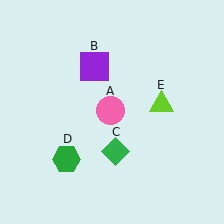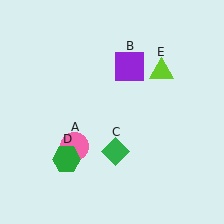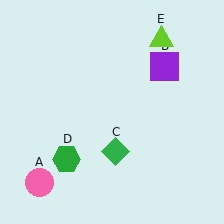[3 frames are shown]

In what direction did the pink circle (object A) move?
The pink circle (object A) moved down and to the left.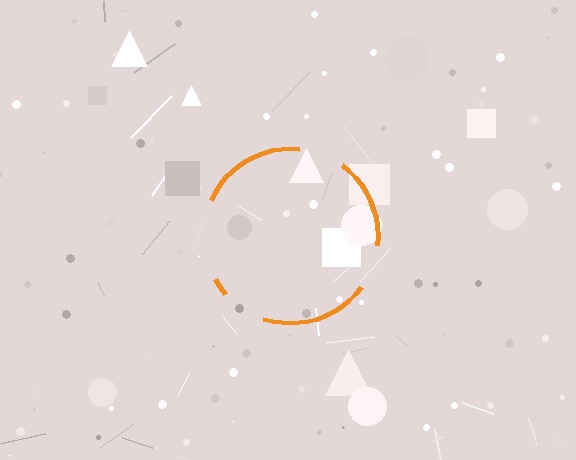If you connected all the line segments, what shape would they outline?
They would outline a circle.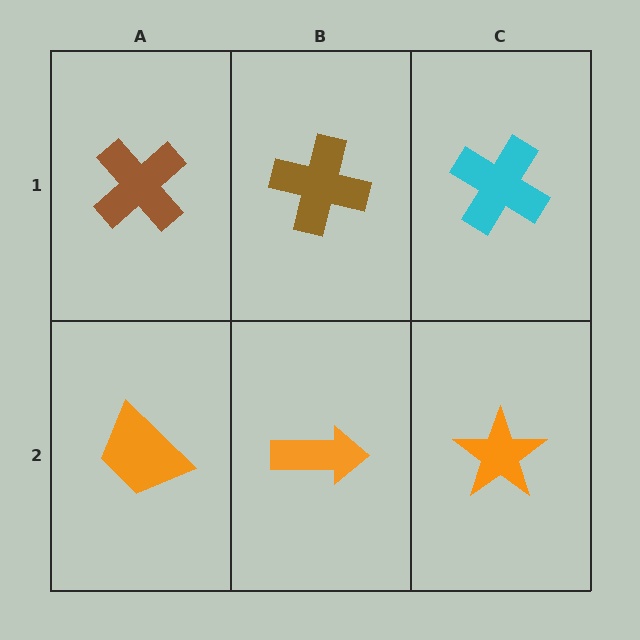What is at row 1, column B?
A brown cross.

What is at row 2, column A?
An orange trapezoid.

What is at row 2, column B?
An orange arrow.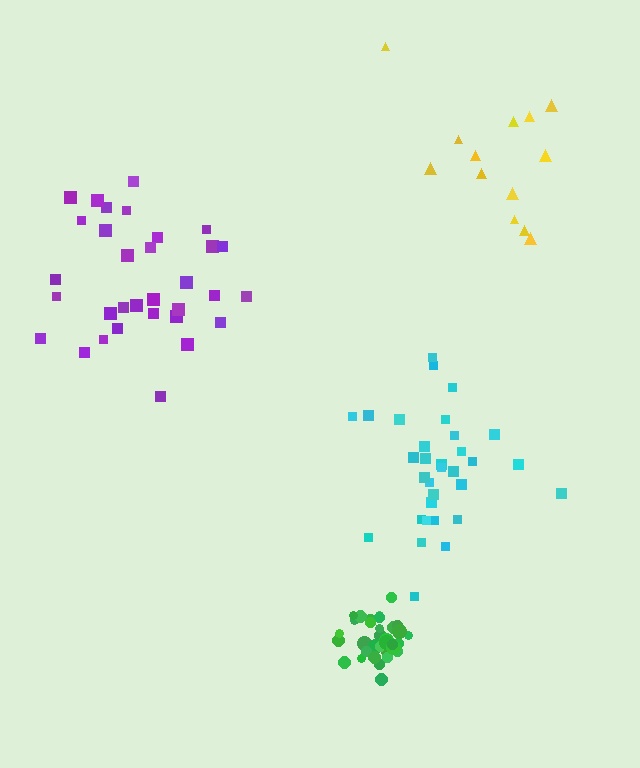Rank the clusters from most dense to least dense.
green, cyan, purple, yellow.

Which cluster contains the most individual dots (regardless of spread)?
Green (33).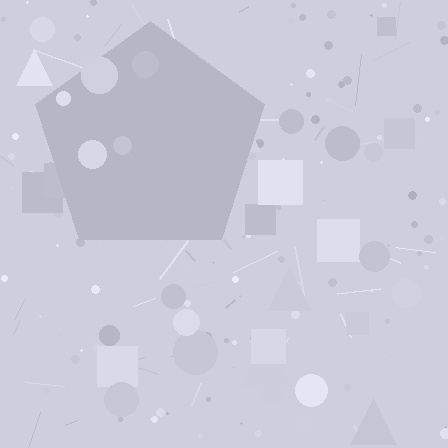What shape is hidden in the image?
A pentagon is hidden in the image.